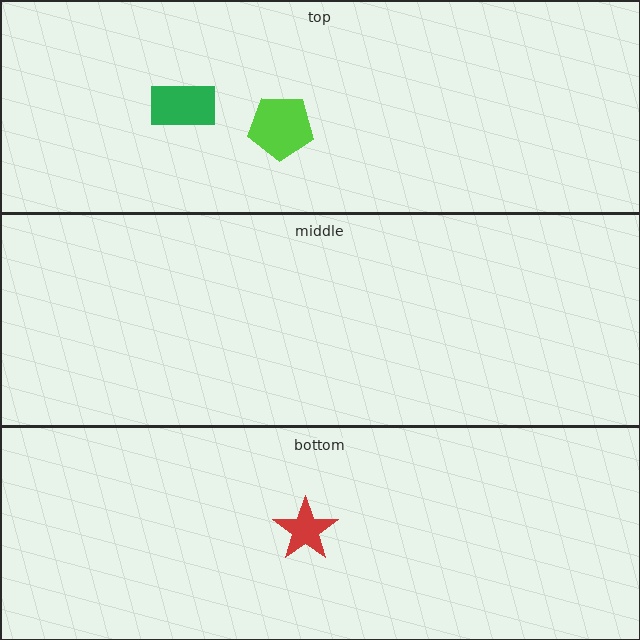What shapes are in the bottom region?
The red star.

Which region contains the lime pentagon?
The top region.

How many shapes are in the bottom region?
1.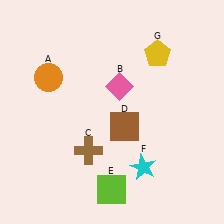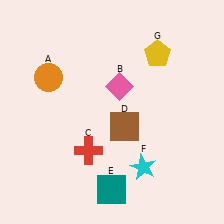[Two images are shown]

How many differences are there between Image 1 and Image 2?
There are 2 differences between the two images.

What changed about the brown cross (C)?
In Image 1, C is brown. In Image 2, it changed to red.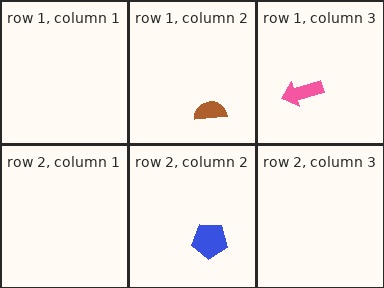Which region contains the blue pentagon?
The row 2, column 2 region.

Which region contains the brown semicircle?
The row 1, column 2 region.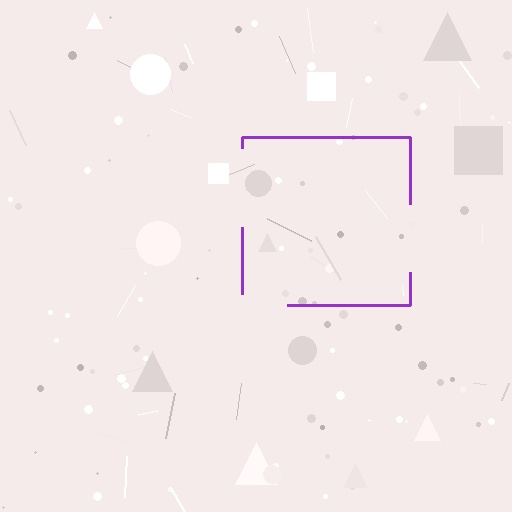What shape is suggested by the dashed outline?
The dashed outline suggests a square.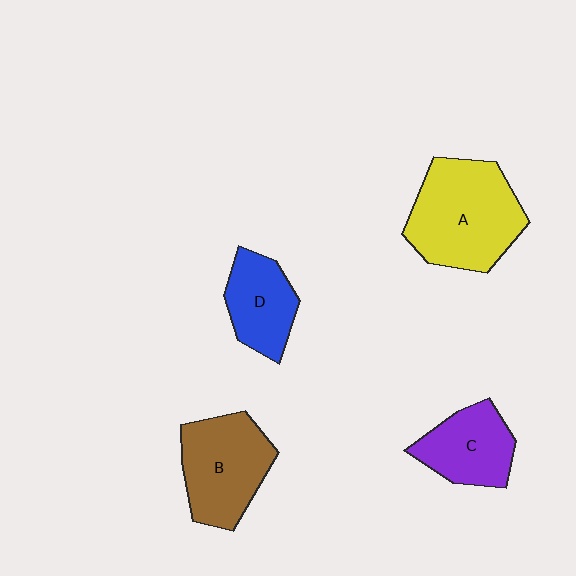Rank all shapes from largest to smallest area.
From largest to smallest: A (yellow), B (brown), C (purple), D (blue).